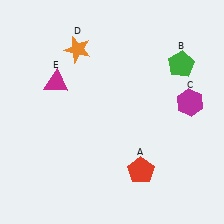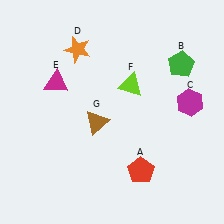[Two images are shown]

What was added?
A lime triangle (F), a brown triangle (G) were added in Image 2.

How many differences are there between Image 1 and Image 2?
There are 2 differences between the two images.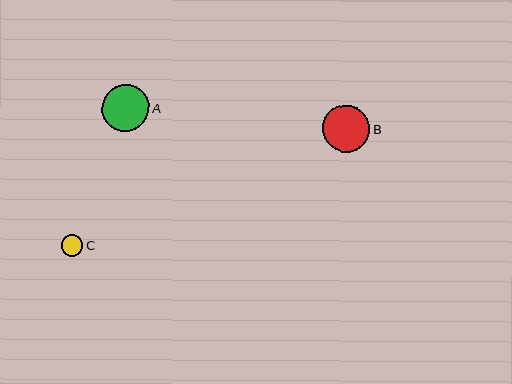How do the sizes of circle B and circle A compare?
Circle B and circle A are approximately the same size.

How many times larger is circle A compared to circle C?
Circle A is approximately 2.2 times the size of circle C.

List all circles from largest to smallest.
From largest to smallest: B, A, C.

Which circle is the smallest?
Circle C is the smallest with a size of approximately 22 pixels.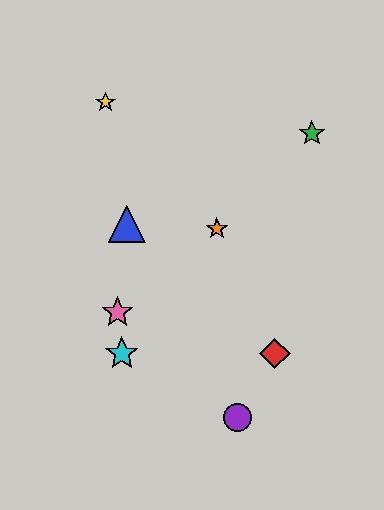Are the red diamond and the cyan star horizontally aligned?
Yes, both are at y≈354.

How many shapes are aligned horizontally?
2 shapes (the red diamond, the cyan star) are aligned horizontally.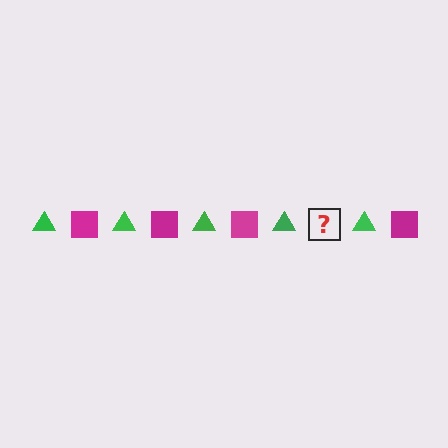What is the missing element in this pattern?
The missing element is a magenta square.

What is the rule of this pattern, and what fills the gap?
The rule is that the pattern alternates between green triangle and magenta square. The gap should be filled with a magenta square.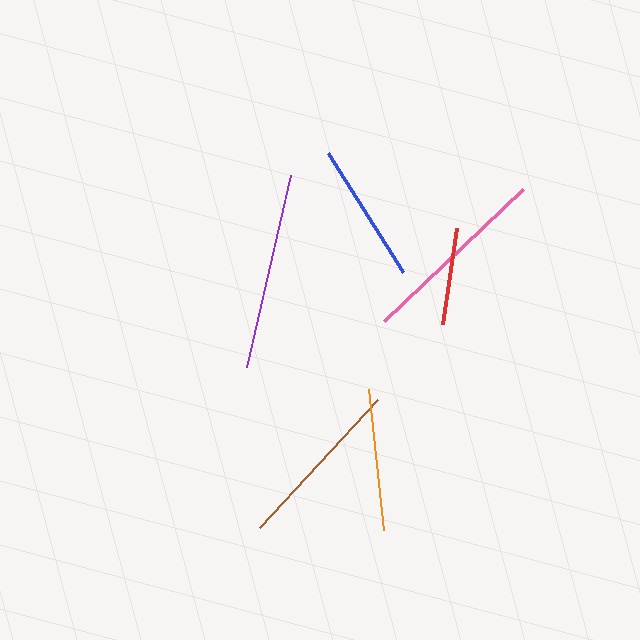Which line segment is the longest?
The purple line is the longest at approximately 197 pixels.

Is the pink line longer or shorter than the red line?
The pink line is longer than the red line.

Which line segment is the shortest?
The red line is the shortest at approximately 97 pixels.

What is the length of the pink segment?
The pink segment is approximately 192 pixels long.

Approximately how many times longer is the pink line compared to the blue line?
The pink line is approximately 1.4 times the length of the blue line.